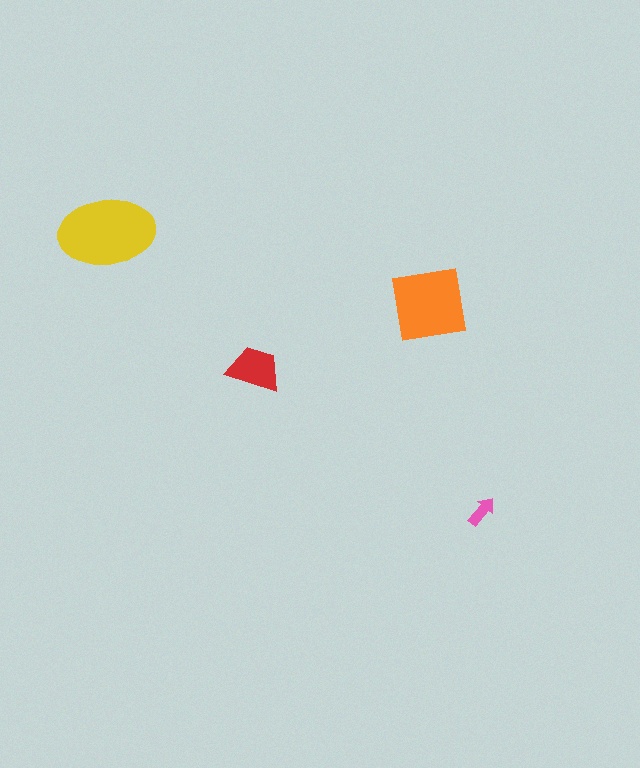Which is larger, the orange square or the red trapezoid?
The orange square.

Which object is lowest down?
The pink arrow is bottommost.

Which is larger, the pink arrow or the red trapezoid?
The red trapezoid.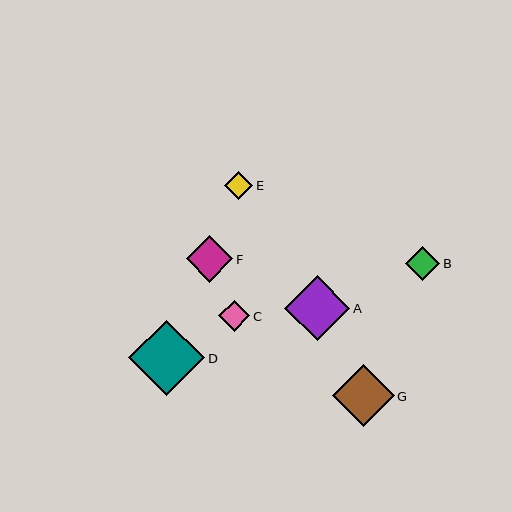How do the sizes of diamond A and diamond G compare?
Diamond A and diamond G are approximately the same size.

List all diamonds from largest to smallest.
From largest to smallest: D, A, G, F, B, C, E.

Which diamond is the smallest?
Diamond E is the smallest with a size of approximately 28 pixels.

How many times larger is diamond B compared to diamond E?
Diamond B is approximately 1.2 times the size of diamond E.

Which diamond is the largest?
Diamond D is the largest with a size of approximately 76 pixels.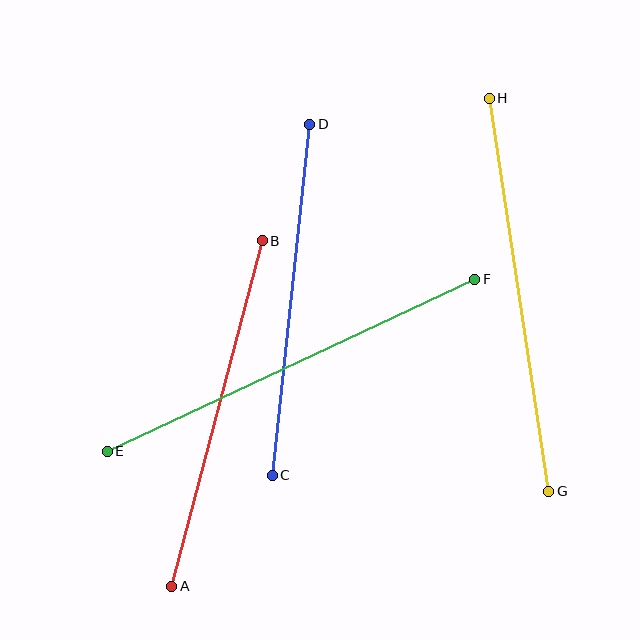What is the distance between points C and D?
The distance is approximately 353 pixels.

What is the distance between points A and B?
The distance is approximately 357 pixels.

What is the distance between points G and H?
The distance is approximately 398 pixels.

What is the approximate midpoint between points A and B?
The midpoint is at approximately (217, 414) pixels.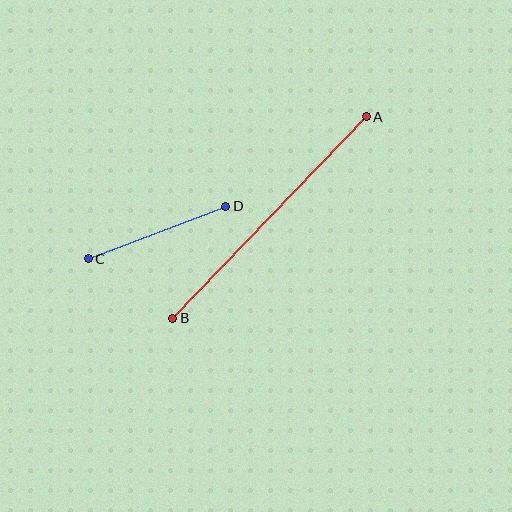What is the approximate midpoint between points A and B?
The midpoint is at approximately (270, 218) pixels.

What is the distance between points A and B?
The distance is approximately 279 pixels.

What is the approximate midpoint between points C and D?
The midpoint is at approximately (157, 233) pixels.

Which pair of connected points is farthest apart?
Points A and B are farthest apart.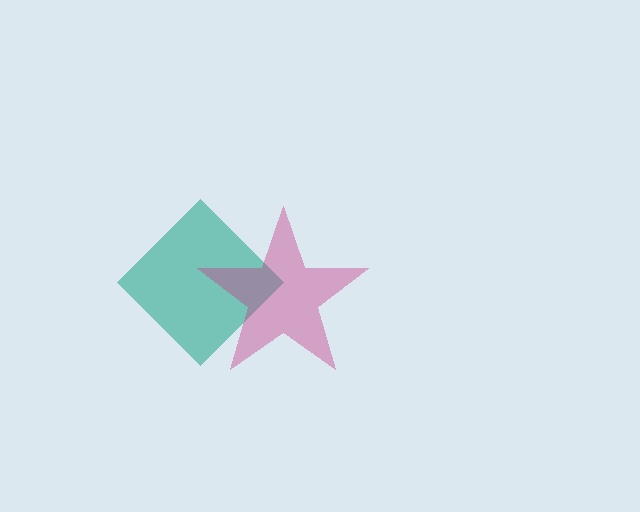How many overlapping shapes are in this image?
There are 2 overlapping shapes in the image.